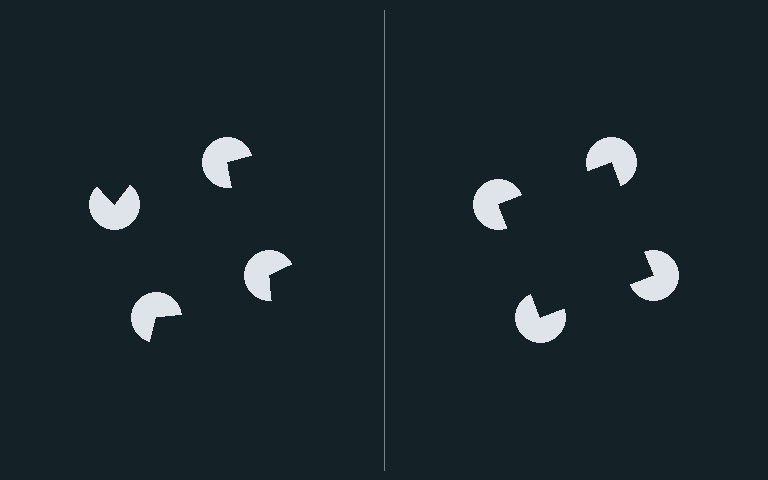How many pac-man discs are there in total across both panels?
8 — 4 on each side.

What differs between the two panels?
The pac-man discs are positioned identically on both sides; only the wedge orientations differ. On the right they align to a square; on the left they are misaligned.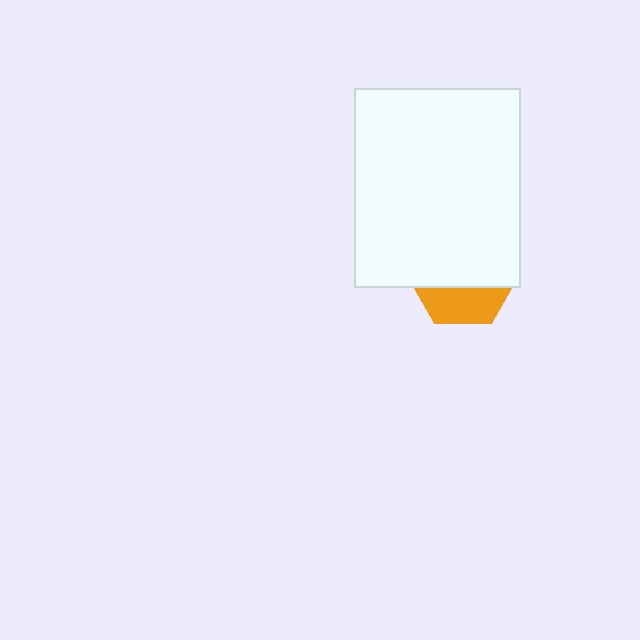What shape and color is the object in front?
The object in front is a white rectangle.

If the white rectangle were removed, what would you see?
You would see the complete orange hexagon.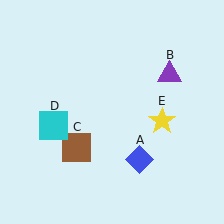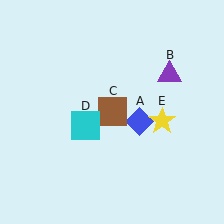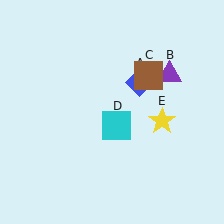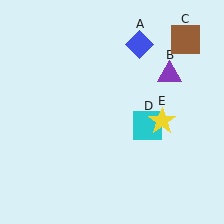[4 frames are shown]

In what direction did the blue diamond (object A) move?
The blue diamond (object A) moved up.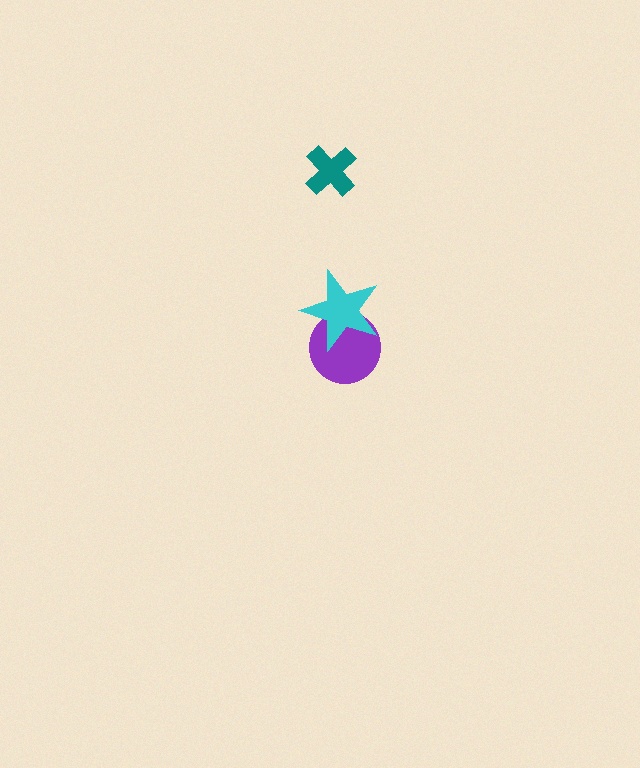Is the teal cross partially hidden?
No, no other shape covers it.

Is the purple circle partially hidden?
Yes, it is partially covered by another shape.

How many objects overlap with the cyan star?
1 object overlaps with the cyan star.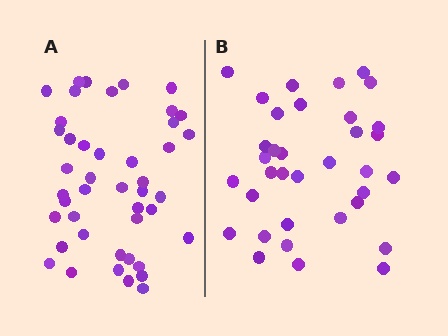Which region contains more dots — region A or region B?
Region A (the left region) has more dots.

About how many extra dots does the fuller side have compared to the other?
Region A has roughly 8 or so more dots than region B.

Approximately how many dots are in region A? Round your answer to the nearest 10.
About 40 dots. (The exact count is 44, which rounds to 40.)